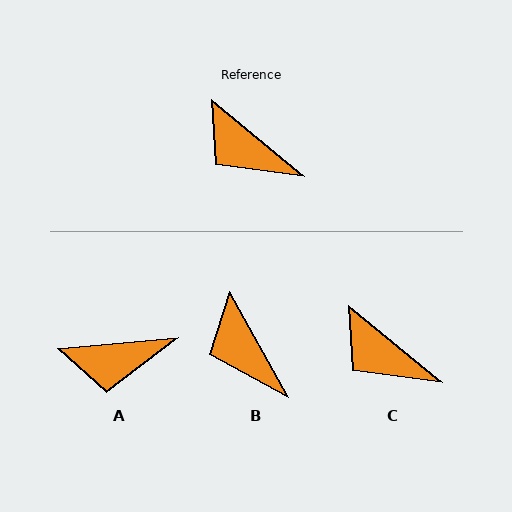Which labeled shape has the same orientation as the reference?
C.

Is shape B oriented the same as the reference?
No, it is off by about 22 degrees.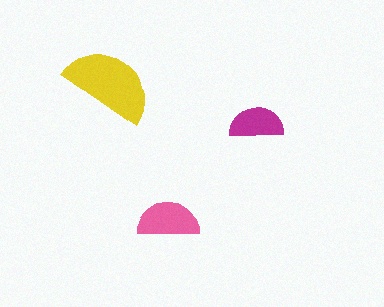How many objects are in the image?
There are 3 objects in the image.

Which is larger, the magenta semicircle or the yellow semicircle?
The yellow one.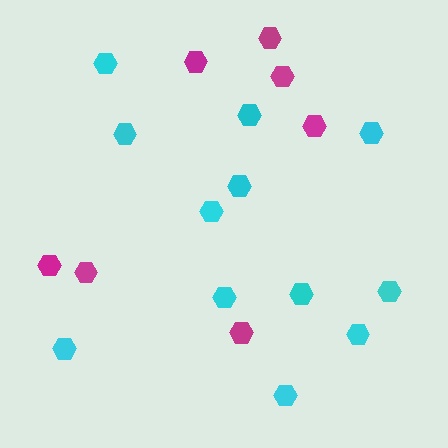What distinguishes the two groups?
There are 2 groups: one group of cyan hexagons (12) and one group of magenta hexagons (7).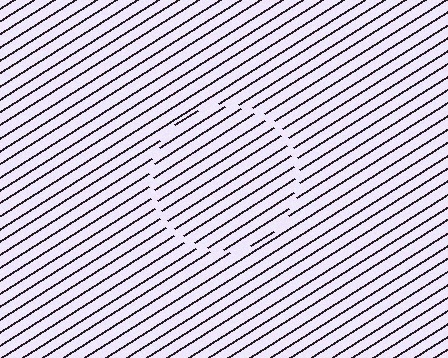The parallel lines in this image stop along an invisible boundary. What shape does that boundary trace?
An illusory circle. The interior of the shape contains the same grating, shifted by half a period — the contour is defined by the phase discontinuity where line-ends from the inner and outer gratings abut.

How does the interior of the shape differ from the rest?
The interior of the shape contains the same grating, shifted by half a period — the contour is defined by the phase discontinuity where line-ends from the inner and outer gratings abut.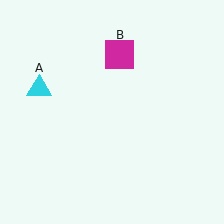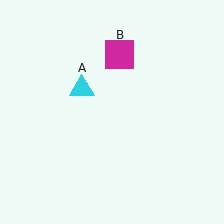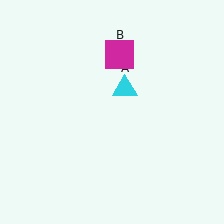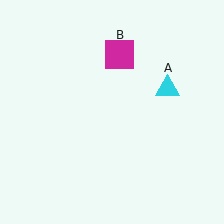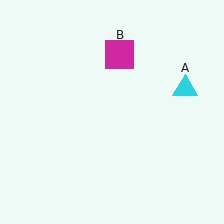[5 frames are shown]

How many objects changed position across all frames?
1 object changed position: cyan triangle (object A).